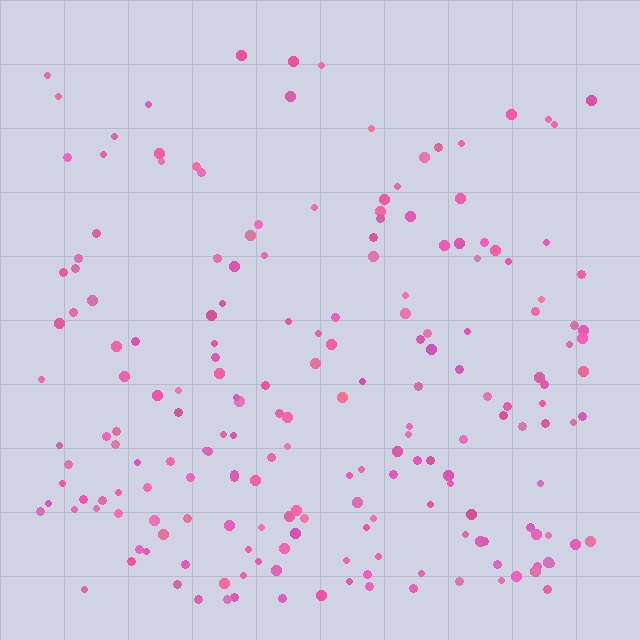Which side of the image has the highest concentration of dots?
The bottom.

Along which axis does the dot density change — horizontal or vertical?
Vertical.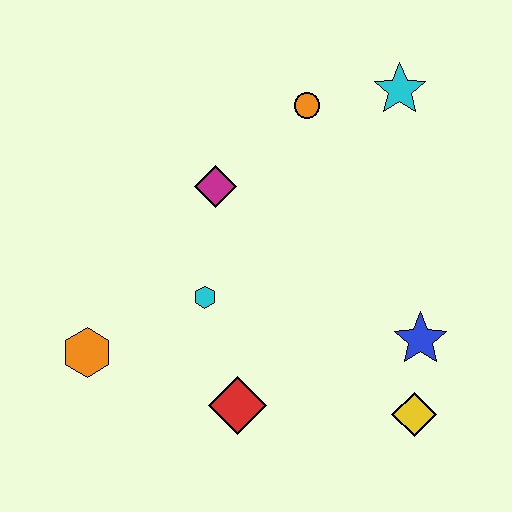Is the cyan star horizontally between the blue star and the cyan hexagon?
Yes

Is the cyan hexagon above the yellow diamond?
Yes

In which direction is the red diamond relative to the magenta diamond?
The red diamond is below the magenta diamond.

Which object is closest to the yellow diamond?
The blue star is closest to the yellow diamond.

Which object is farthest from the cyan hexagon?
The cyan star is farthest from the cyan hexagon.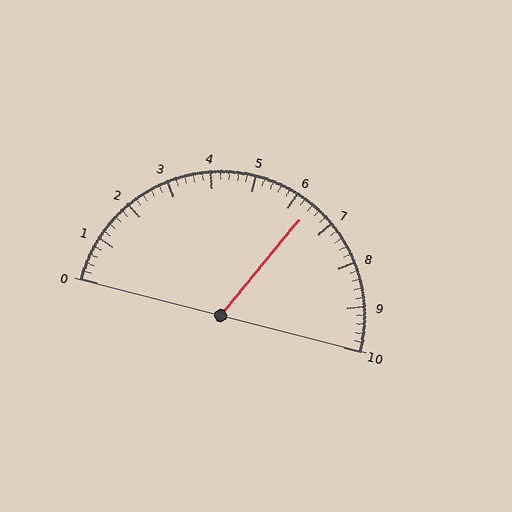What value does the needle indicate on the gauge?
The needle indicates approximately 6.4.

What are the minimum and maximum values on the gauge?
The gauge ranges from 0 to 10.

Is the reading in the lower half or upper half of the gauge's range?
The reading is in the upper half of the range (0 to 10).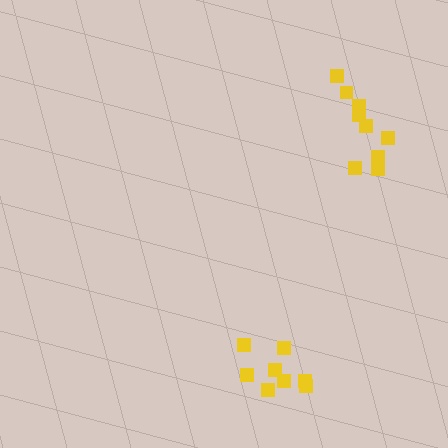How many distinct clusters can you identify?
There are 2 distinct clusters.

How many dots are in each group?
Group 1: 9 dots, Group 2: 8 dots (17 total).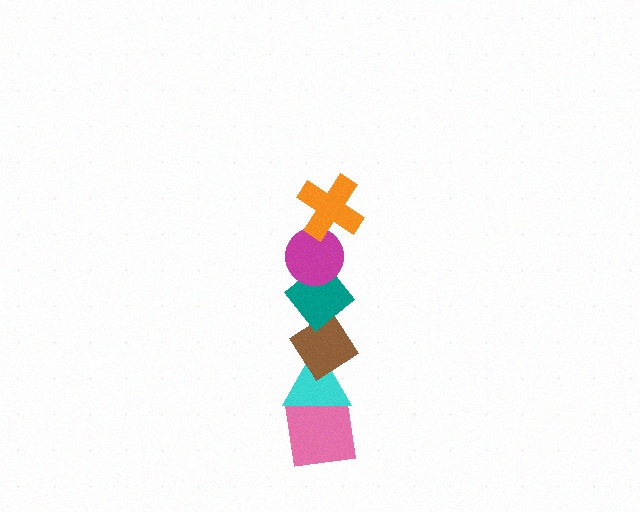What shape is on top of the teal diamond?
The magenta circle is on top of the teal diamond.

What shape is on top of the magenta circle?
The orange cross is on top of the magenta circle.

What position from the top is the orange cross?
The orange cross is 1st from the top.